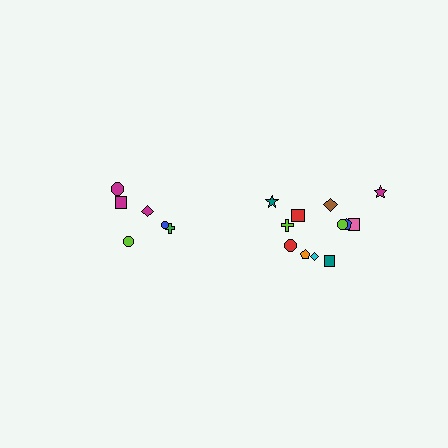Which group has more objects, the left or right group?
The right group.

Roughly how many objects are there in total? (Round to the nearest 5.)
Roughly 20 objects in total.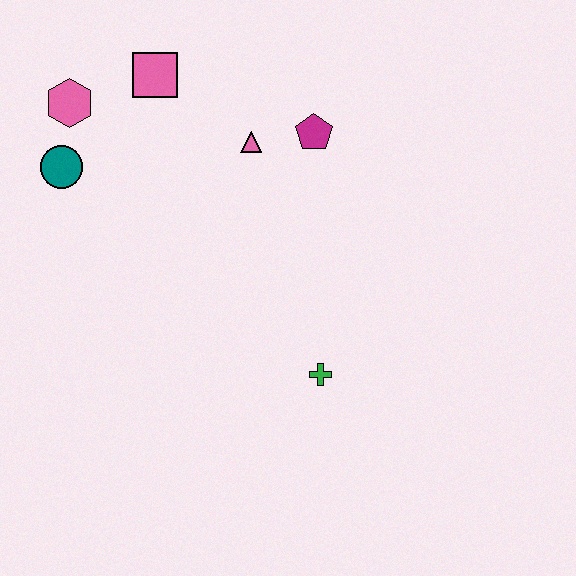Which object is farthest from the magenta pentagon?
The teal circle is farthest from the magenta pentagon.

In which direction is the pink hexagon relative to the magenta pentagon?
The pink hexagon is to the left of the magenta pentagon.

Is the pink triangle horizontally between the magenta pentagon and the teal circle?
Yes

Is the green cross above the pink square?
No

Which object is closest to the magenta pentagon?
The pink triangle is closest to the magenta pentagon.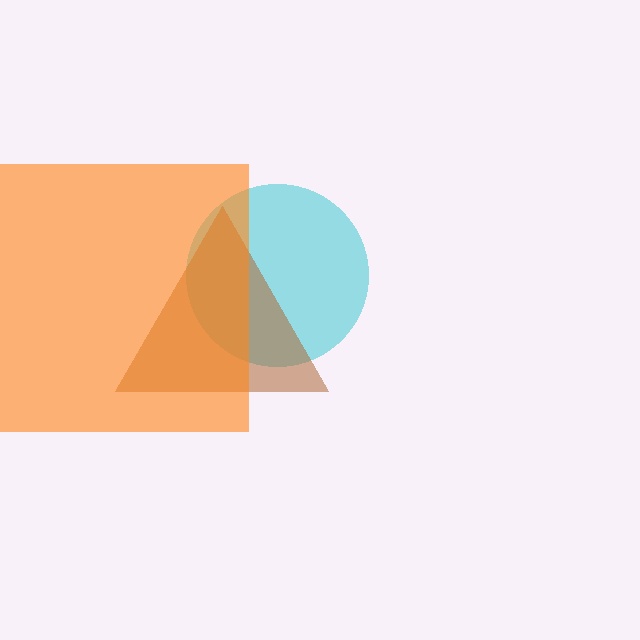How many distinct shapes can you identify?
There are 3 distinct shapes: a cyan circle, a brown triangle, an orange square.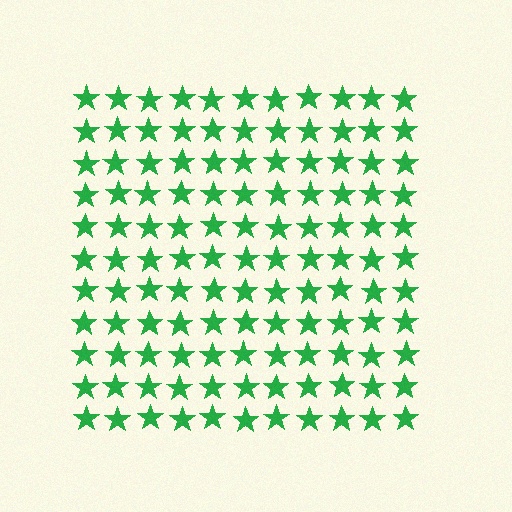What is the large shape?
The large shape is a square.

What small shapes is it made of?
It is made of small stars.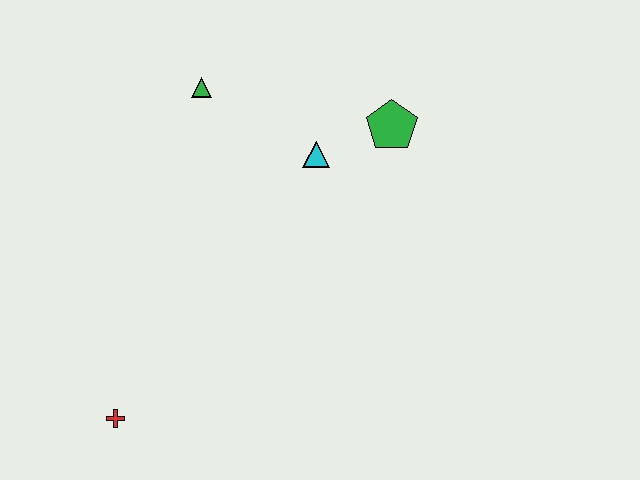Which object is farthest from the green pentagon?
The red cross is farthest from the green pentagon.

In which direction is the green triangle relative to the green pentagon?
The green triangle is to the left of the green pentagon.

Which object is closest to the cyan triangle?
The green pentagon is closest to the cyan triangle.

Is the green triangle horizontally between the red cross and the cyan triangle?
Yes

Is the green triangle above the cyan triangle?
Yes